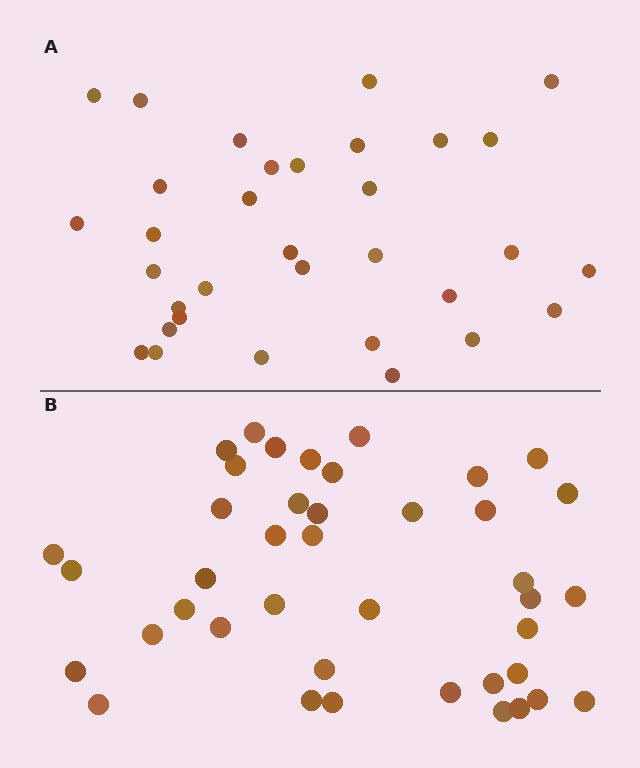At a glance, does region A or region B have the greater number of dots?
Region B (the bottom region) has more dots.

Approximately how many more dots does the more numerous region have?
Region B has roughly 8 or so more dots than region A.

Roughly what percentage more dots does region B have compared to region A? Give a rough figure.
About 25% more.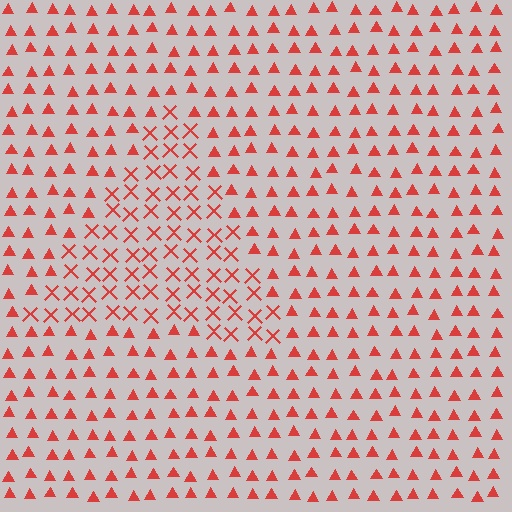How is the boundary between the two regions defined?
The boundary is defined by a change in element shape: X marks inside vs. triangles outside. All elements share the same color and spacing.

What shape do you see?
I see a triangle.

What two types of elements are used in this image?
The image uses X marks inside the triangle region and triangles outside it.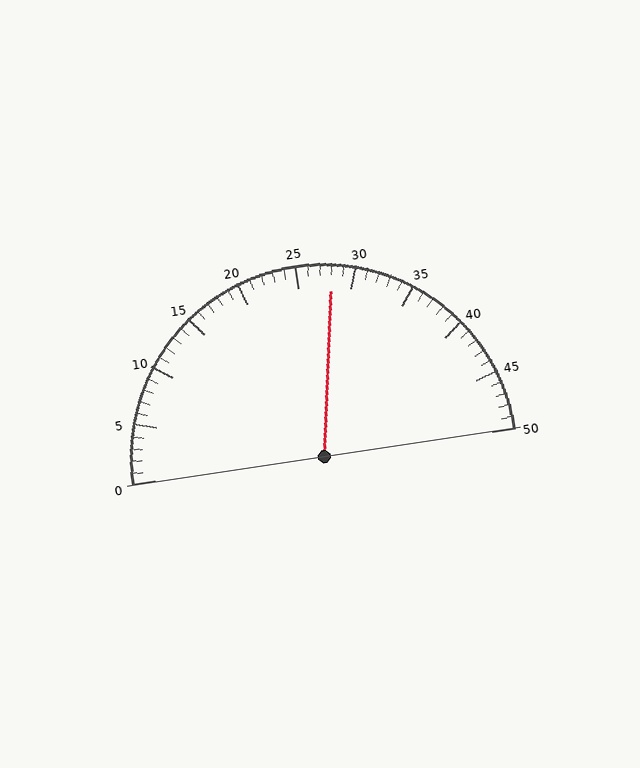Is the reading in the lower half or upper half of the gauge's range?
The reading is in the upper half of the range (0 to 50).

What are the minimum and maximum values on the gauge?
The gauge ranges from 0 to 50.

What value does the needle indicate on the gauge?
The needle indicates approximately 28.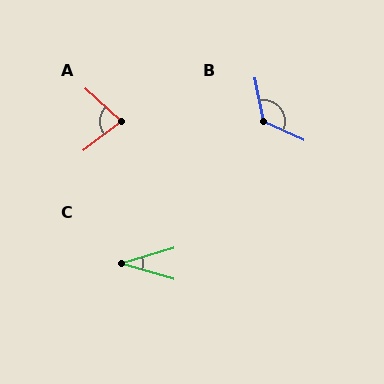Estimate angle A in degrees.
Approximately 80 degrees.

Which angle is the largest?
B, at approximately 125 degrees.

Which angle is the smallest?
C, at approximately 32 degrees.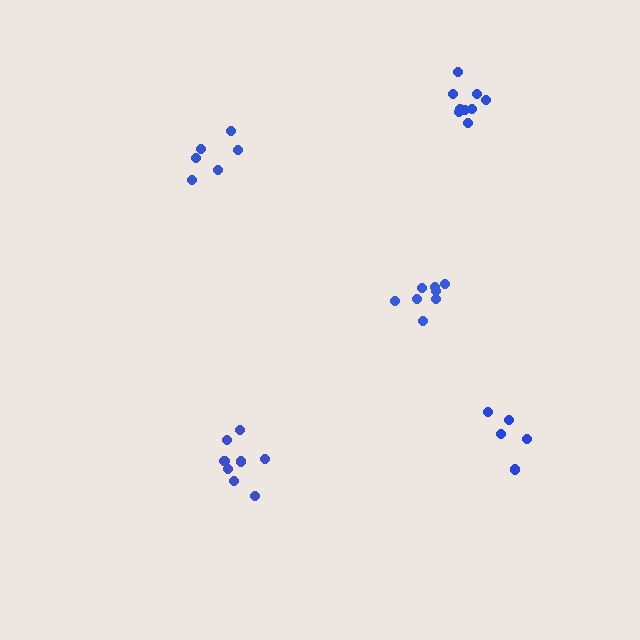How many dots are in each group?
Group 1: 8 dots, Group 2: 5 dots, Group 3: 6 dots, Group 4: 8 dots, Group 5: 9 dots (36 total).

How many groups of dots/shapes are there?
There are 5 groups.